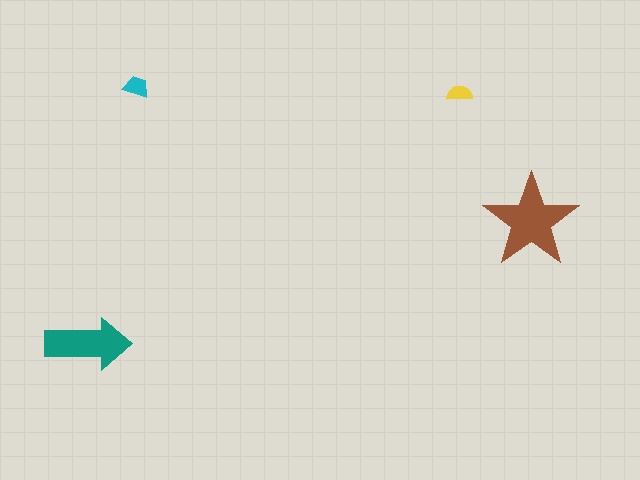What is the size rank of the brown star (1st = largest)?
1st.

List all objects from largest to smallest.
The brown star, the teal arrow, the cyan trapezoid, the yellow semicircle.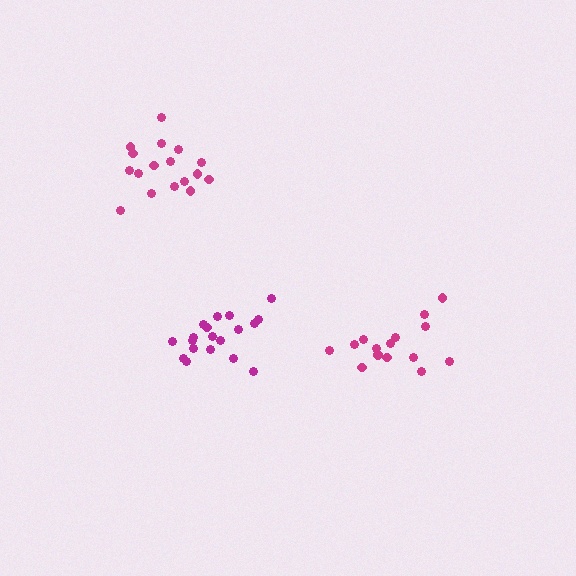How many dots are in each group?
Group 1: 15 dots, Group 2: 17 dots, Group 3: 19 dots (51 total).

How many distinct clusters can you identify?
There are 3 distinct clusters.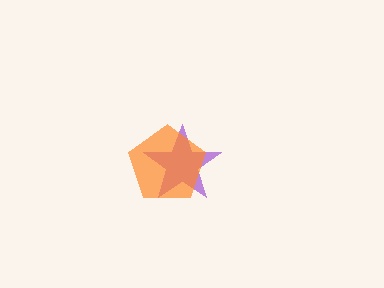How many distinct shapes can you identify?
There are 2 distinct shapes: a purple star, an orange pentagon.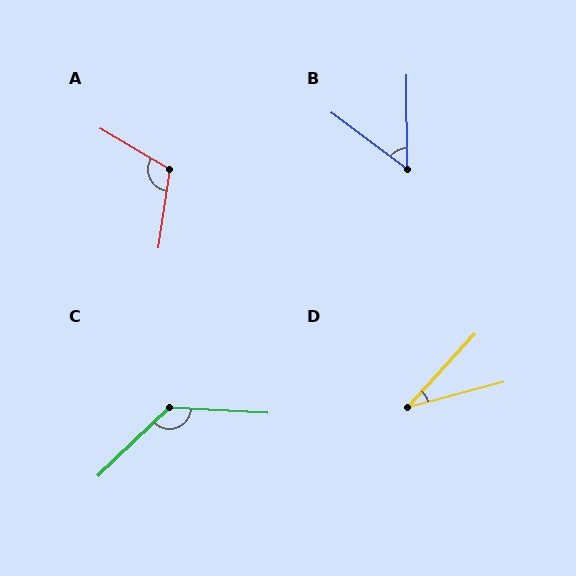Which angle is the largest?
C, at approximately 133 degrees.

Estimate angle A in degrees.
Approximately 112 degrees.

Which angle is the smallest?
D, at approximately 33 degrees.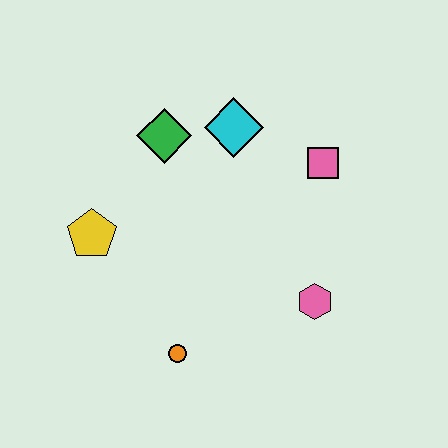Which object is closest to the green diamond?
The cyan diamond is closest to the green diamond.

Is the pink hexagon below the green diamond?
Yes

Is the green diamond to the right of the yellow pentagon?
Yes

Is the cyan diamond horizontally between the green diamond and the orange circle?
No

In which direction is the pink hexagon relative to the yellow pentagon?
The pink hexagon is to the right of the yellow pentagon.